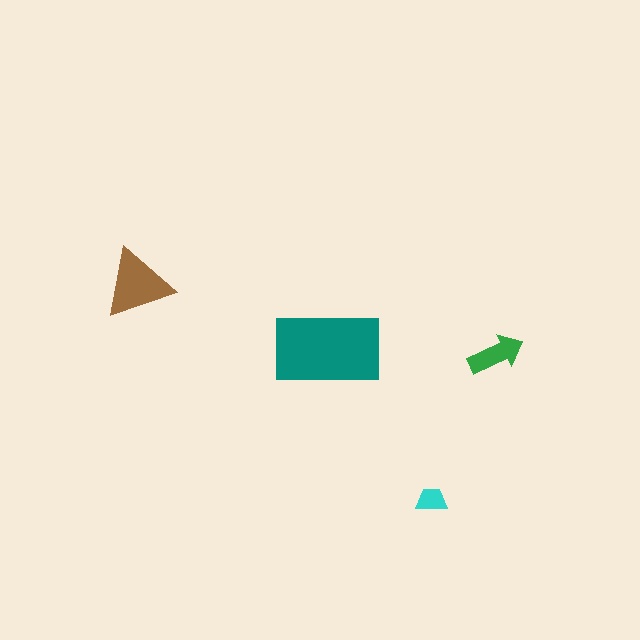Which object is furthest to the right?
The green arrow is rightmost.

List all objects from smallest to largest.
The cyan trapezoid, the green arrow, the brown triangle, the teal rectangle.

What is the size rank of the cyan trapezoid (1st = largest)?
4th.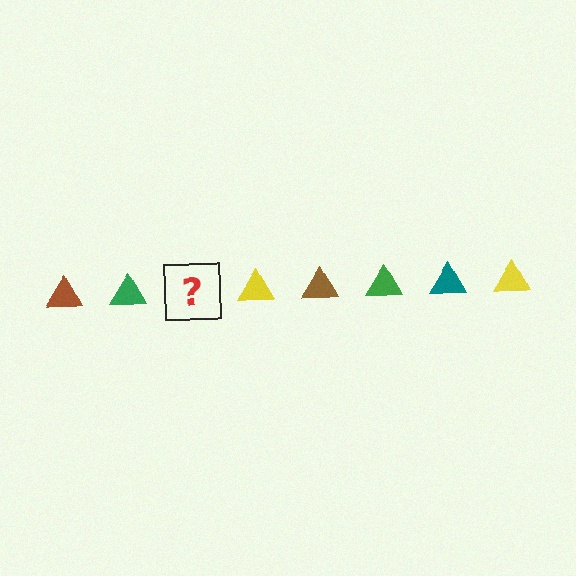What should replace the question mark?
The question mark should be replaced with a teal triangle.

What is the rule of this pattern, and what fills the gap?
The rule is that the pattern cycles through brown, green, teal, yellow triangles. The gap should be filled with a teal triangle.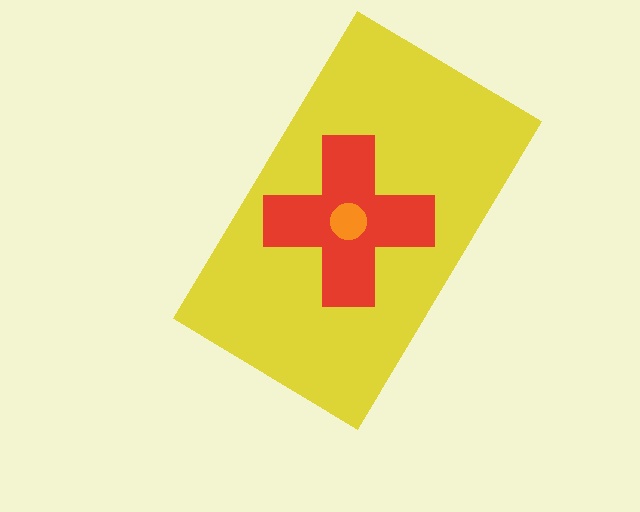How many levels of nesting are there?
3.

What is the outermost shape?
The yellow rectangle.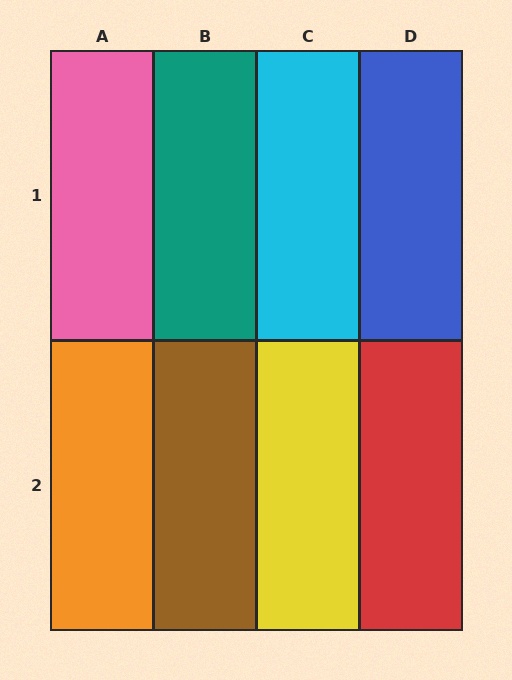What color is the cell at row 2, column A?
Orange.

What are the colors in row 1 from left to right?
Pink, teal, cyan, blue.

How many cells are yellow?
1 cell is yellow.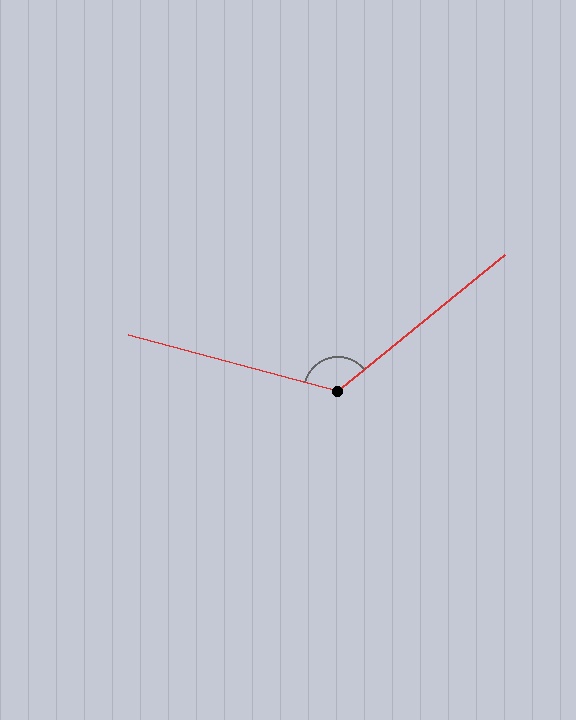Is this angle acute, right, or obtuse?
It is obtuse.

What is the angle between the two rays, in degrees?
Approximately 126 degrees.